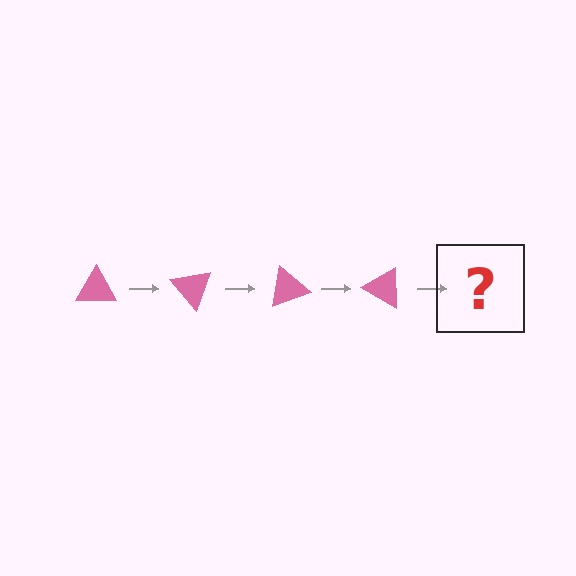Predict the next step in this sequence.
The next step is a pink triangle rotated 200 degrees.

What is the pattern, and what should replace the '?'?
The pattern is that the triangle rotates 50 degrees each step. The '?' should be a pink triangle rotated 200 degrees.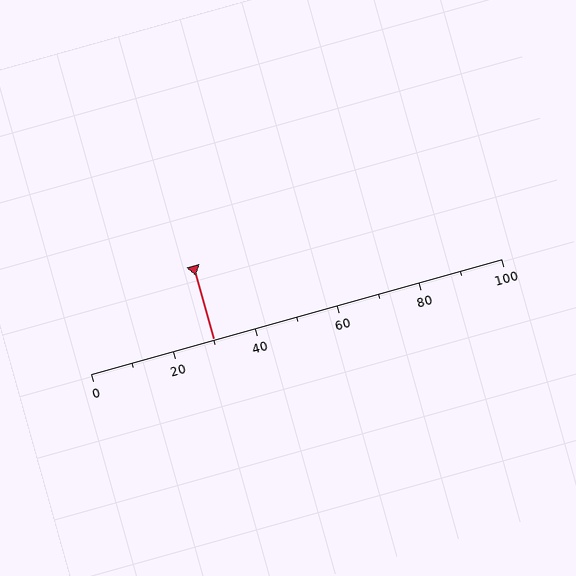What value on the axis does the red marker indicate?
The marker indicates approximately 30.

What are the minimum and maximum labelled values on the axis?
The axis runs from 0 to 100.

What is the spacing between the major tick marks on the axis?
The major ticks are spaced 20 apart.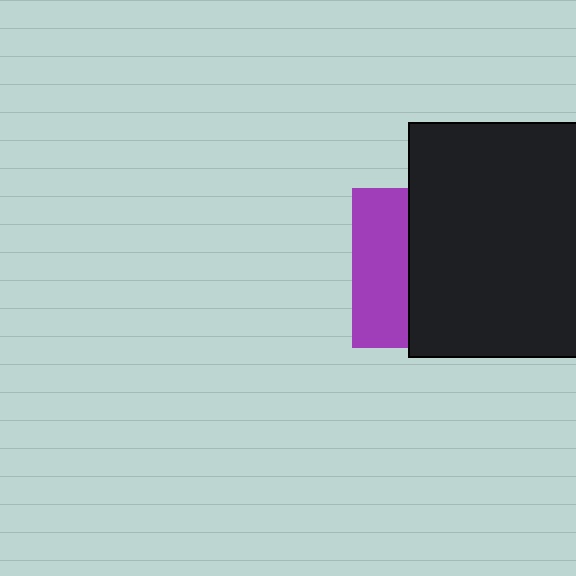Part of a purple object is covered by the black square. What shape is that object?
It is a square.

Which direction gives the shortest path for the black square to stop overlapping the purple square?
Moving right gives the shortest separation.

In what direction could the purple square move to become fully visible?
The purple square could move left. That would shift it out from behind the black square entirely.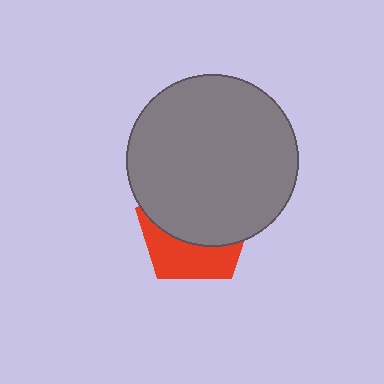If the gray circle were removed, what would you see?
You would see the complete red pentagon.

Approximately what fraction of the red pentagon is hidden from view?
Roughly 62% of the red pentagon is hidden behind the gray circle.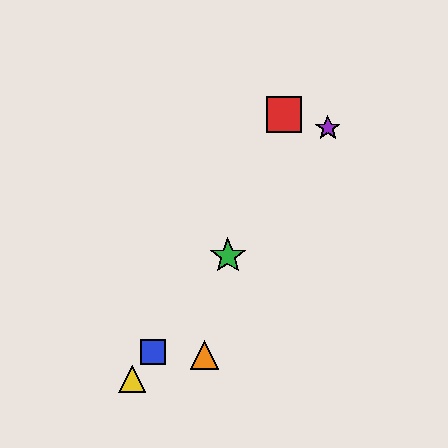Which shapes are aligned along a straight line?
The blue square, the green star, the yellow triangle, the purple star are aligned along a straight line.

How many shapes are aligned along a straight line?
4 shapes (the blue square, the green star, the yellow triangle, the purple star) are aligned along a straight line.